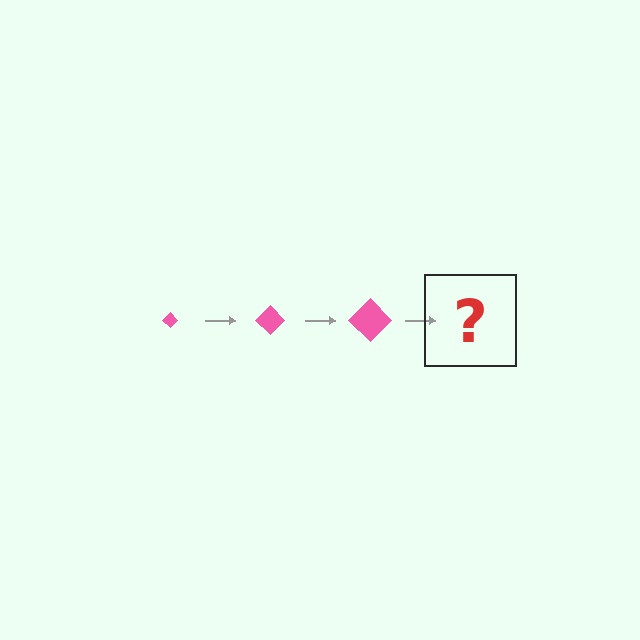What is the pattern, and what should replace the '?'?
The pattern is that the diamond gets progressively larger each step. The '?' should be a pink diamond, larger than the previous one.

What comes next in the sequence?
The next element should be a pink diamond, larger than the previous one.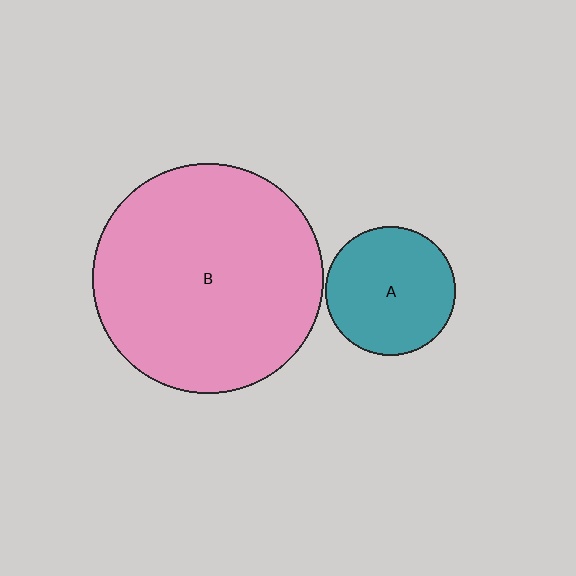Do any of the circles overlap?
No, none of the circles overlap.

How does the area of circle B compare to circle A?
Approximately 3.1 times.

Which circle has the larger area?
Circle B (pink).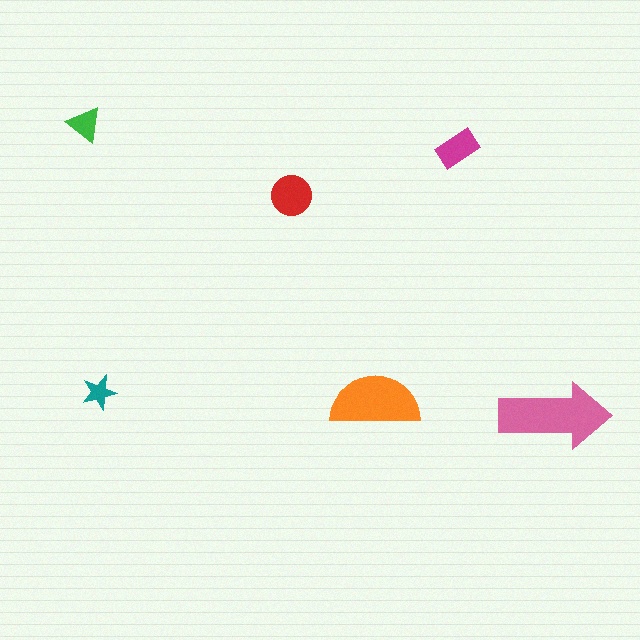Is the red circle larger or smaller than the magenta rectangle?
Larger.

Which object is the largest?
The pink arrow.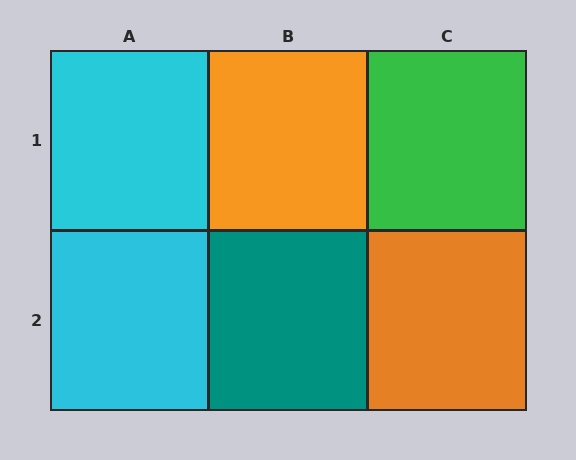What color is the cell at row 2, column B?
Teal.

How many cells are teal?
1 cell is teal.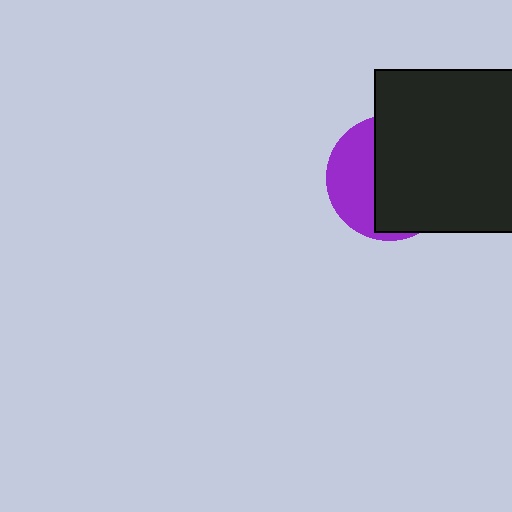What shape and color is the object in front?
The object in front is a black square.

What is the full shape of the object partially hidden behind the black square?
The partially hidden object is a purple circle.